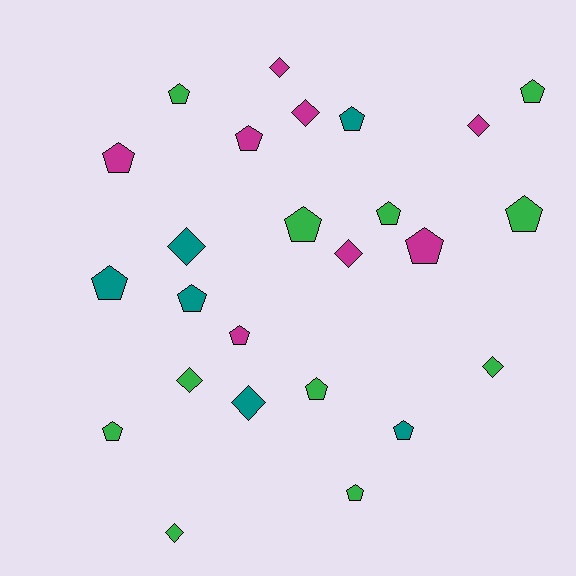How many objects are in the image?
There are 25 objects.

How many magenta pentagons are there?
There are 4 magenta pentagons.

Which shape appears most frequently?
Pentagon, with 16 objects.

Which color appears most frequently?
Green, with 11 objects.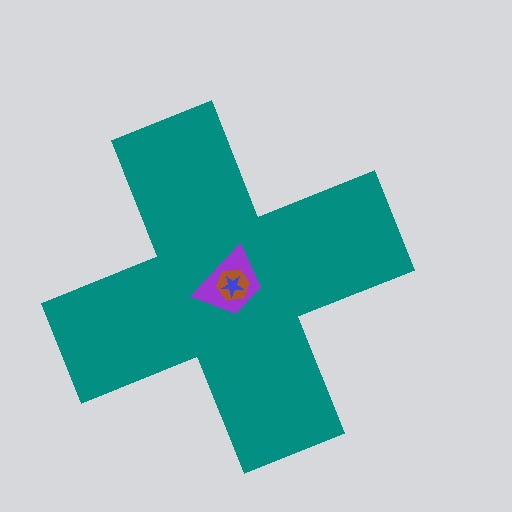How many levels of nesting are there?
4.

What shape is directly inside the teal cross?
The purple trapezoid.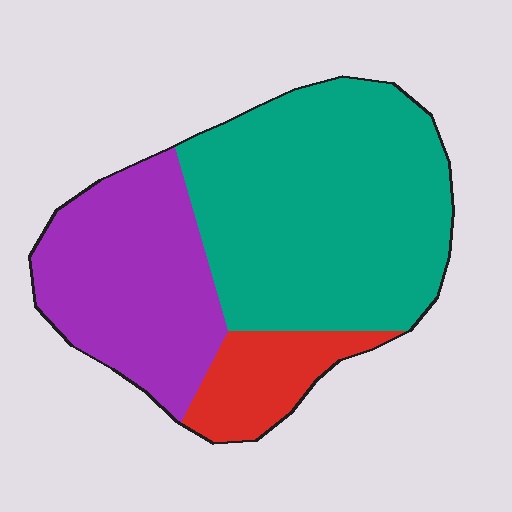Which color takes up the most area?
Teal, at roughly 55%.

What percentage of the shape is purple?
Purple takes up between a quarter and a half of the shape.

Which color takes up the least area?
Red, at roughly 15%.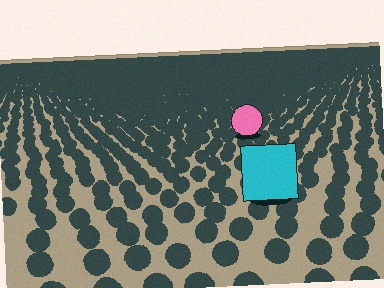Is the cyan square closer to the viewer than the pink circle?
Yes. The cyan square is closer — you can tell from the texture gradient: the ground texture is coarser near it.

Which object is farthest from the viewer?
The pink circle is farthest from the viewer. It appears smaller and the ground texture around it is denser.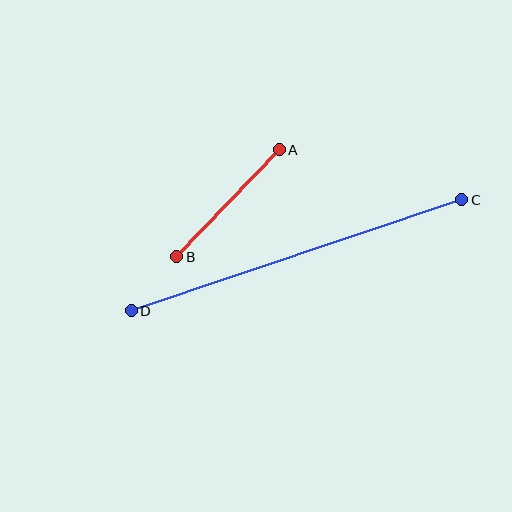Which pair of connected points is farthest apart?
Points C and D are farthest apart.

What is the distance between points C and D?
The distance is approximately 349 pixels.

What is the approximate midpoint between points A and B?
The midpoint is at approximately (228, 203) pixels.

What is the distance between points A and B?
The distance is approximately 148 pixels.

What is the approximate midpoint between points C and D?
The midpoint is at approximately (297, 255) pixels.